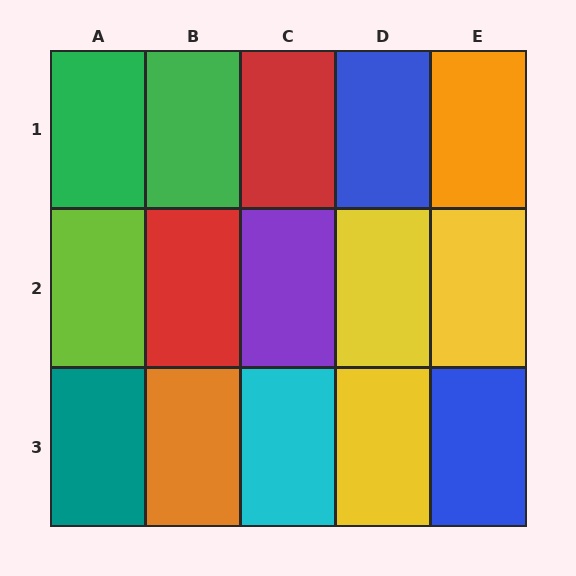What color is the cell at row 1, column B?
Green.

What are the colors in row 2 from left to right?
Lime, red, purple, yellow, yellow.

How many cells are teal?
1 cell is teal.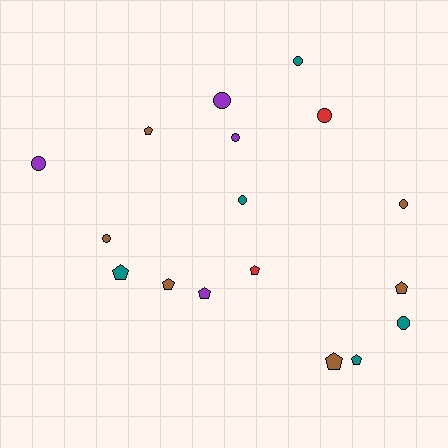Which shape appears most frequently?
Circle, with 9 objects.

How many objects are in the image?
There are 17 objects.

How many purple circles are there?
There are 3 purple circles.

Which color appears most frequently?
Brown, with 6 objects.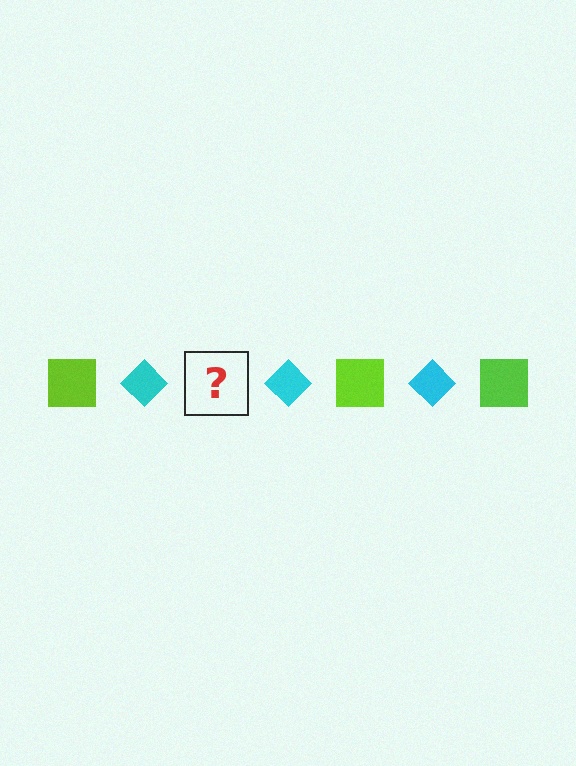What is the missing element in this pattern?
The missing element is a lime square.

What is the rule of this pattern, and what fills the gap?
The rule is that the pattern alternates between lime square and cyan diamond. The gap should be filled with a lime square.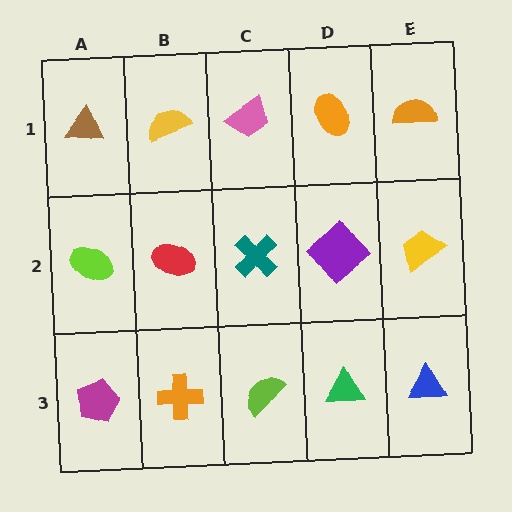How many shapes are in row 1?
5 shapes.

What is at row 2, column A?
A lime ellipse.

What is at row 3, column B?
An orange cross.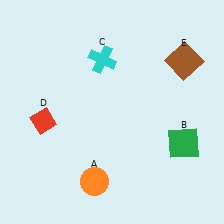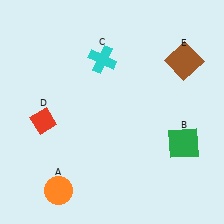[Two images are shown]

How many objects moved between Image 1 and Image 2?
1 object moved between the two images.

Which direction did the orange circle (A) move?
The orange circle (A) moved left.